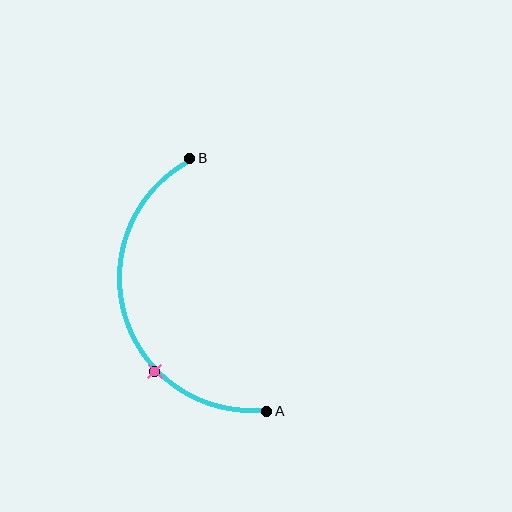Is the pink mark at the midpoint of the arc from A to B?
No. The pink mark lies on the arc but is closer to endpoint A. The arc midpoint would be at the point on the curve equidistant along the arc from both A and B.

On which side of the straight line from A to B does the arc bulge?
The arc bulges to the left of the straight line connecting A and B.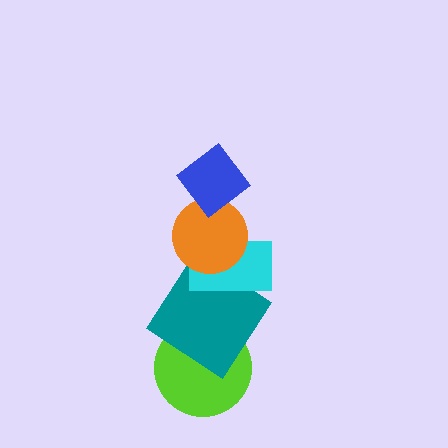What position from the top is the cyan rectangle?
The cyan rectangle is 3rd from the top.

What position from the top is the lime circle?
The lime circle is 5th from the top.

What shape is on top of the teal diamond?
The cyan rectangle is on top of the teal diamond.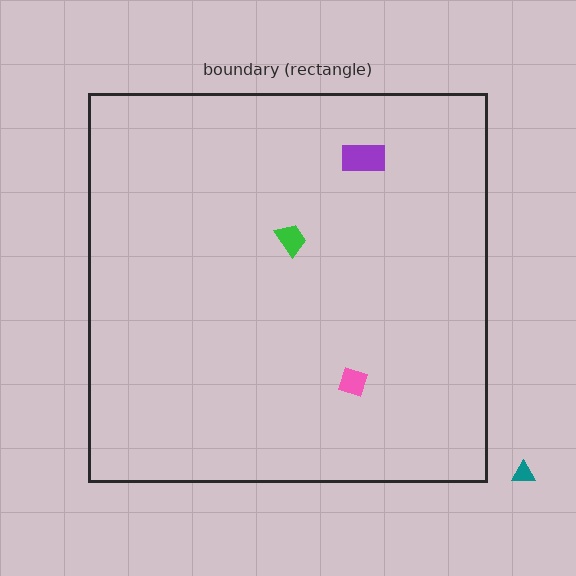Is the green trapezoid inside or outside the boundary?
Inside.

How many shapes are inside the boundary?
3 inside, 1 outside.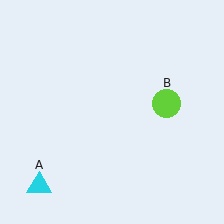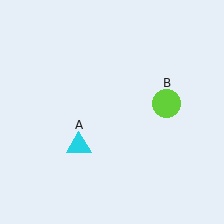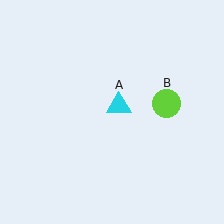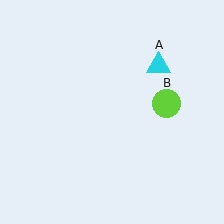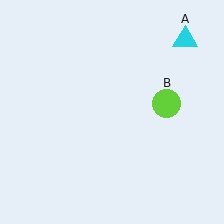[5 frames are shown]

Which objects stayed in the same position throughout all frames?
Lime circle (object B) remained stationary.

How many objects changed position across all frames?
1 object changed position: cyan triangle (object A).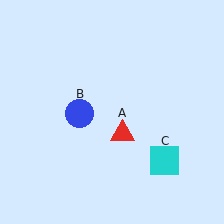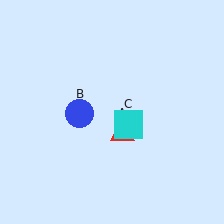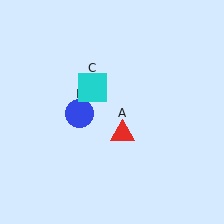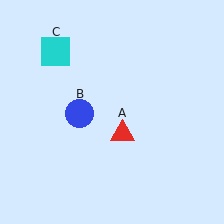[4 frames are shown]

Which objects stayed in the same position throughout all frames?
Red triangle (object A) and blue circle (object B) remained stationary.